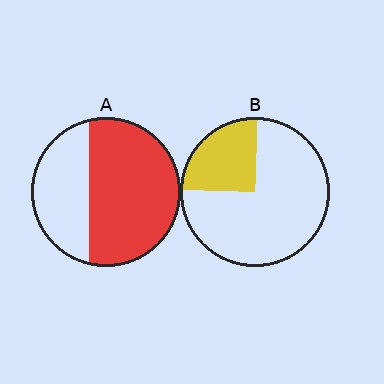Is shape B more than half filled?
No.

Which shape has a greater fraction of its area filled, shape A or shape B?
Shape A.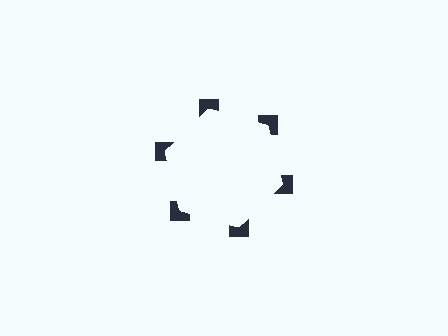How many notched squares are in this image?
There are 6 — one at each vertex of the illusory hexagon.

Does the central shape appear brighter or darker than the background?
It typically appears slightly brighter than the background, even though no actual brightness change is drawn.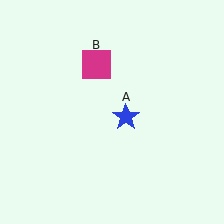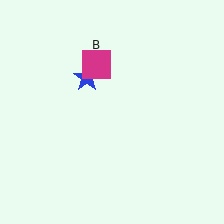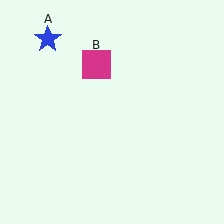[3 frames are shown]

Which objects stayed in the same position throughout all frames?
Magenta square (object B) remained stationary.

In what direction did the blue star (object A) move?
The blue star (object A) moved up and to the left.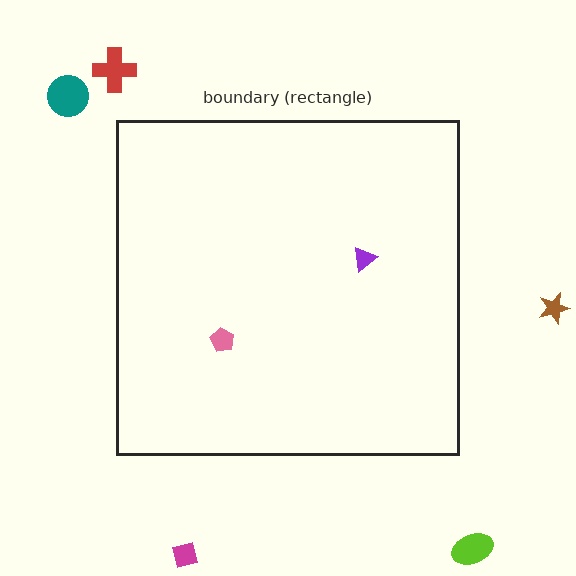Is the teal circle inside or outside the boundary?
Outside.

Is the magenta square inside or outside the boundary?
Outside.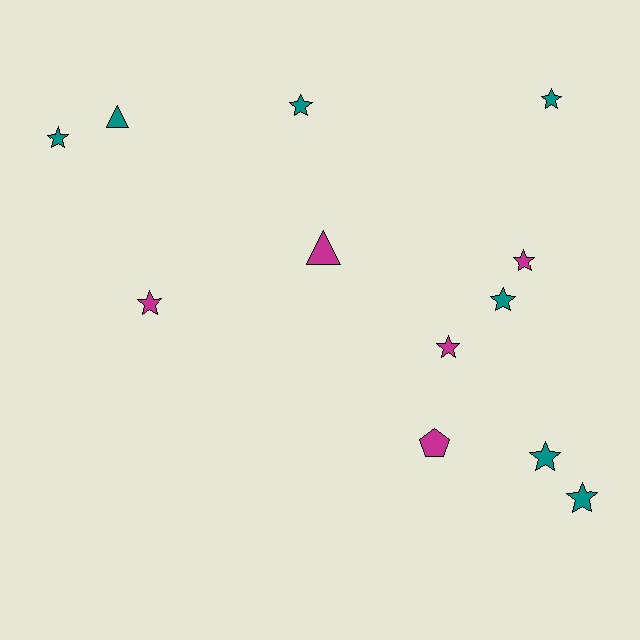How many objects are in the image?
There are 12 objects.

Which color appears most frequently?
Teal, with 7 objects.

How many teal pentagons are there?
There are no teal pentagons.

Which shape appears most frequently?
Star, with 9 objects.